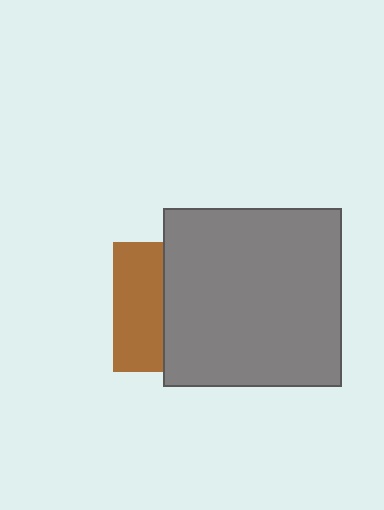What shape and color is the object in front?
The object in front is a gray square.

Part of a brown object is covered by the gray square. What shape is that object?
It is a square.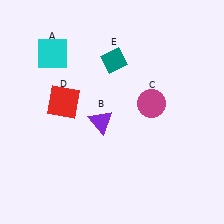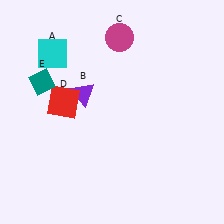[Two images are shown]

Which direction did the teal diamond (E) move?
The teal diamond (E) moved left.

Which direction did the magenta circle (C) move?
The magenta circle (C) moved up.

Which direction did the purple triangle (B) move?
The purple triangle (B) moved up.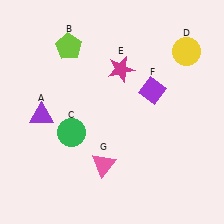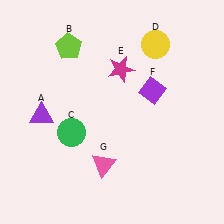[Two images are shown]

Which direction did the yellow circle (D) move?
The yellow circle (D) moved left.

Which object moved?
The yellow circle (D) moved left.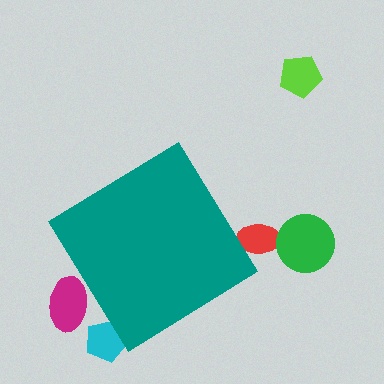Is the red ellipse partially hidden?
Yes, the red ellipse is partially hidden behind the teal diamond.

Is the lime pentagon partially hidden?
No, the lime pentagon is fully visible.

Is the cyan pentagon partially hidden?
Yes, the cyan pentagon is partially hidden behind the teal diamond.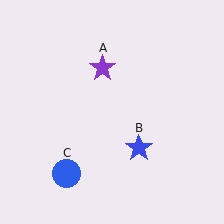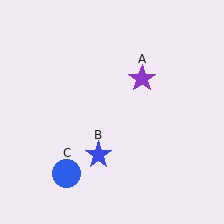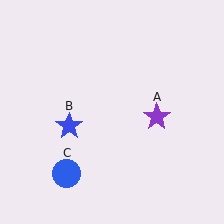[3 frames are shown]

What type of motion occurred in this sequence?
The purple star (object A), blue star (object B) rotated clockwise around the center of the scene.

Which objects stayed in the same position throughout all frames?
Blue circle (object C) remained stationary.